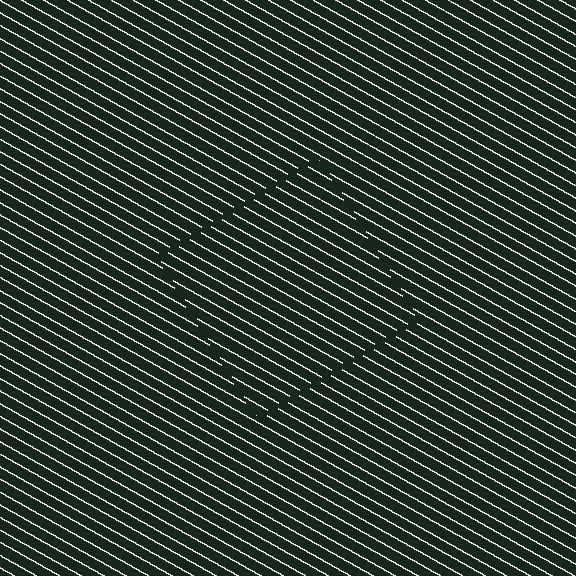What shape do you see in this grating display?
An illusory square. The interior of the shape contains the same grating, shifted by half a period — the contour is defined by the phase discontinuity where line-ends from the inner and outer gratings abut.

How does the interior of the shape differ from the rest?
The interior of the shape contains the same grating, shifted by half a period — the contour is defined by the phase discontinuity where line-ends from the inner and outer gratings abut.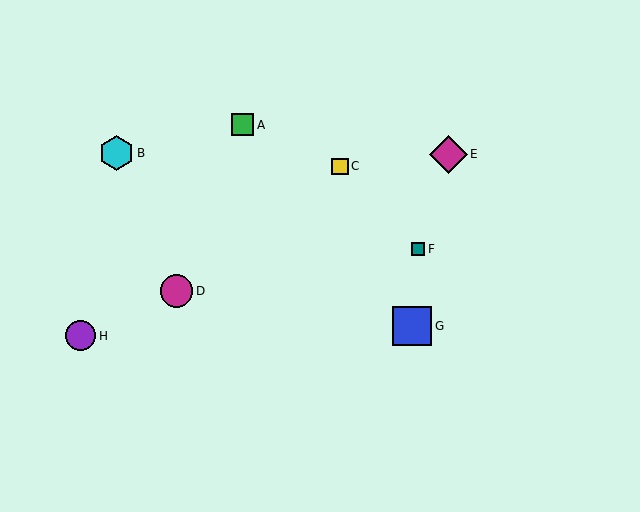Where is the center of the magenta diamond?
The center of the magenta diamond is at (448, 154).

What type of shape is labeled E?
Shape E is a magenta diamond.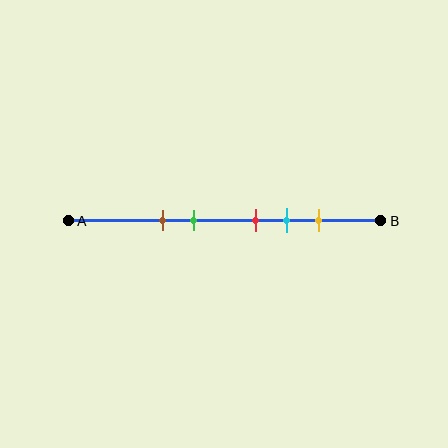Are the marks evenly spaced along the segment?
No, the marks are not evenly spaced.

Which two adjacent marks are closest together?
The red and cyan marks are the closest adjacent pair.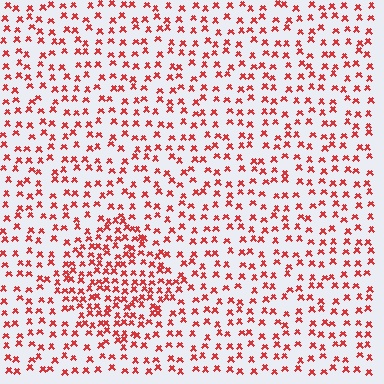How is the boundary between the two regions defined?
The boundary is defined by a change in element density (approximately 1.8x ratio). All elements are the same color, size, and shape.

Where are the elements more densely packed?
The elements are more densely packed inside the diamond boundary.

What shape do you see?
I see a diamond.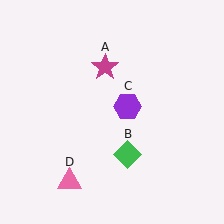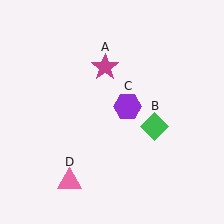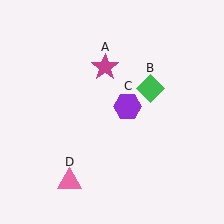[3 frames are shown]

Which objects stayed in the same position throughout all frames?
Magenta star (object A) and purple hexagon (object C) and pink triangle (object D) remained stationary.